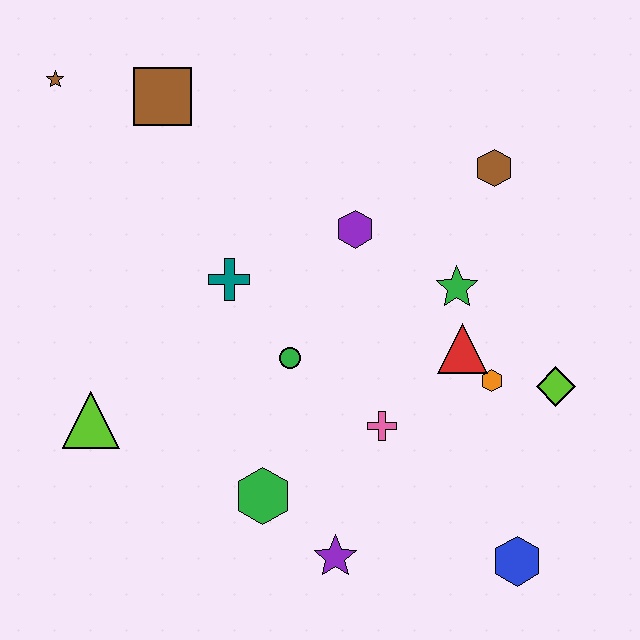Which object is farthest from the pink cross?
The brown star is farthest from the pink cross.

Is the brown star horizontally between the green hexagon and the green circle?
No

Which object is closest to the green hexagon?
The purple star is closest to the green hexagon.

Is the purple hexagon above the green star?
Yes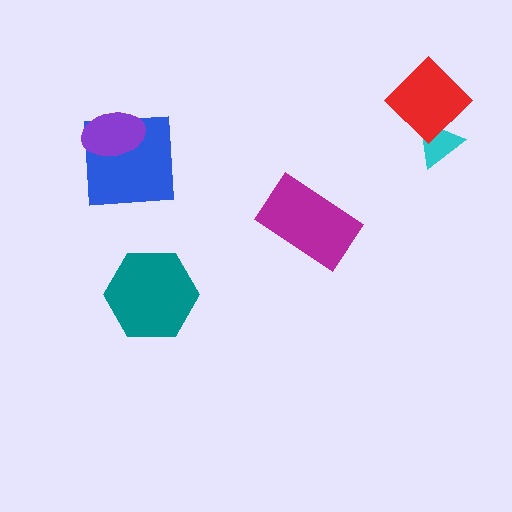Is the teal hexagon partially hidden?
No, no other shape covers it.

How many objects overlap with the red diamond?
1 object overlaps with the red diamond.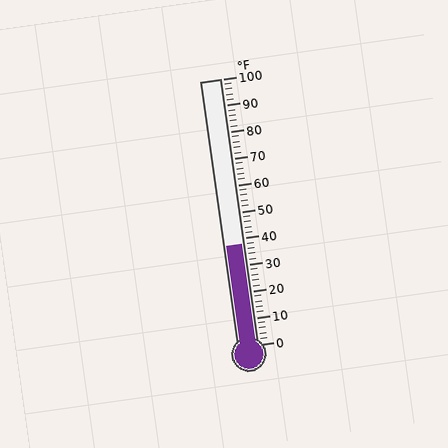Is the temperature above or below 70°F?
The temperature is below 70°F.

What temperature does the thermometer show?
The thermometer shows approximately 38°F.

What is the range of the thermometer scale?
The thermometer scale ranges from 0°F to 100°F.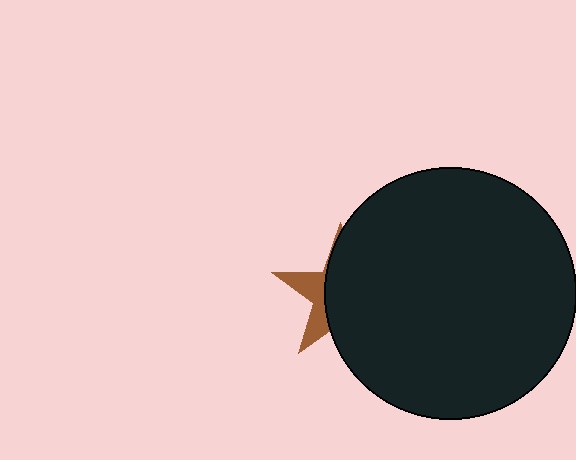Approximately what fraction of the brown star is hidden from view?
Roughly 69% of the brown star is hidden behind the black circle.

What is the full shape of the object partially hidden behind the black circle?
The partially hidden object is a brown star.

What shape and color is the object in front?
The object in front is a black circle.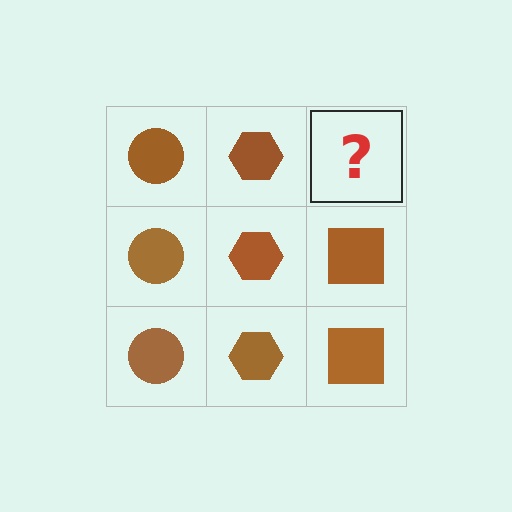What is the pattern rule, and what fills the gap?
The rule is that each column has a consistent shape. The gap should be filled with a brown square.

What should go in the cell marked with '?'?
The missing cell should contain a brown square.